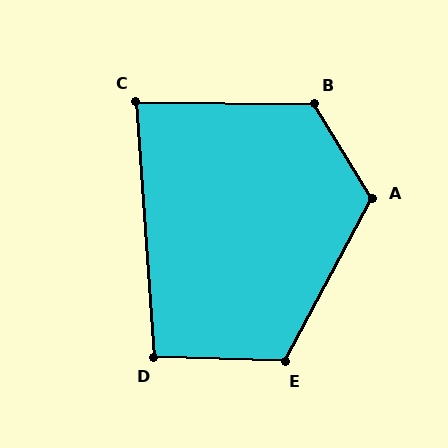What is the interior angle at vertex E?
Approximately 116 degrees (obtuse).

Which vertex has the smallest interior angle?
C, at approximately 85 degrees.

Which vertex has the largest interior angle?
B, at approximately 122 degrees.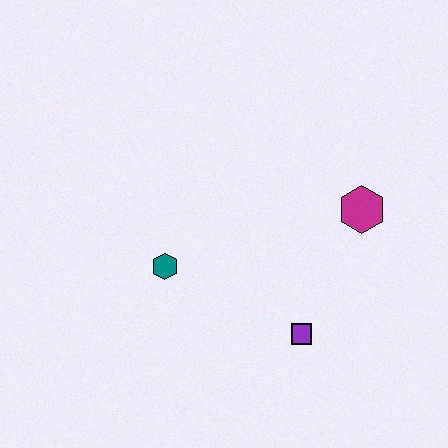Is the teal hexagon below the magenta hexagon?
Yes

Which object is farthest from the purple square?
The teal hexagon is farthest from the purple square.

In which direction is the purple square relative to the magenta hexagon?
The purple square is below the magenta hexagon.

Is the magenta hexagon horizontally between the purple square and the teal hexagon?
No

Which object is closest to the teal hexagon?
The purple square is closest to the teal hexagon.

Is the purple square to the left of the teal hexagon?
No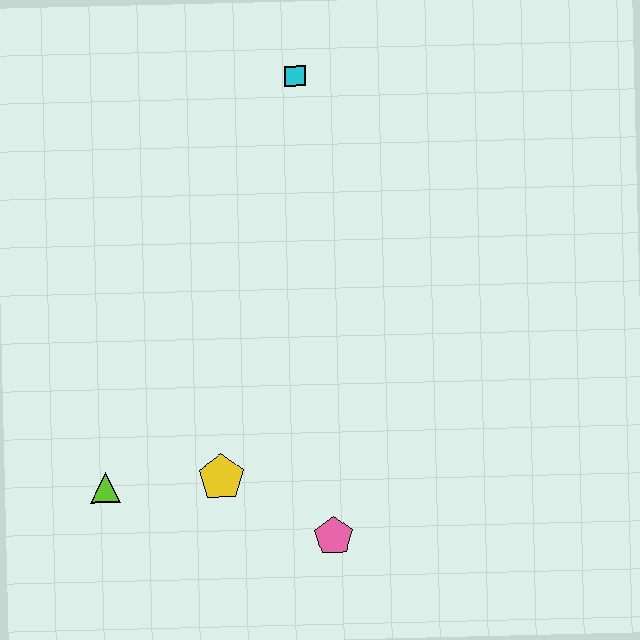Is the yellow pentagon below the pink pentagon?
No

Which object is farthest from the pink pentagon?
The cyan square is farthest from the pink pentagon.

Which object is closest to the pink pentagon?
The yellow pentagon is closest to the pink pentagon.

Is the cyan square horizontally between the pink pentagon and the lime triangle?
Yes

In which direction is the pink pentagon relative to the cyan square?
The pink pentagon is below the cyan square.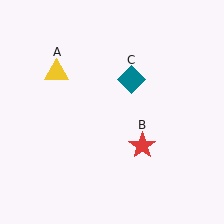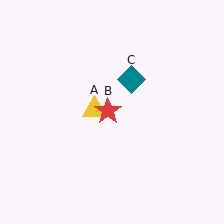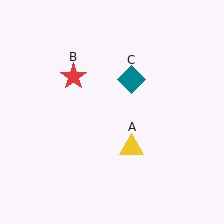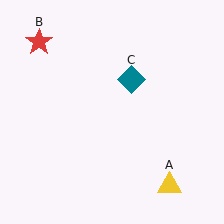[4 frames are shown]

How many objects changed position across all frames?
2 objects changed position: yellow triangle (object A), red star (object B).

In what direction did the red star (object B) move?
The red star (object B) moved up and to the left.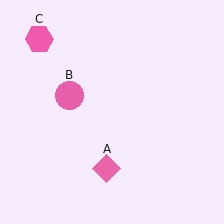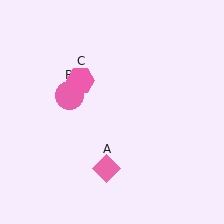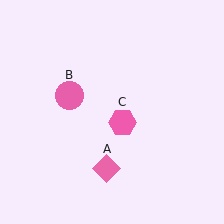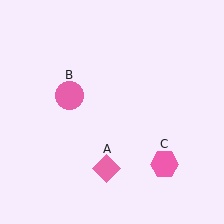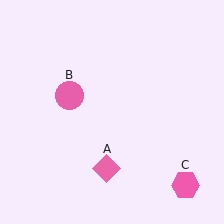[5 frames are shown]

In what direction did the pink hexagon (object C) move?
The pink hexagon (object C) moved down and to the right.